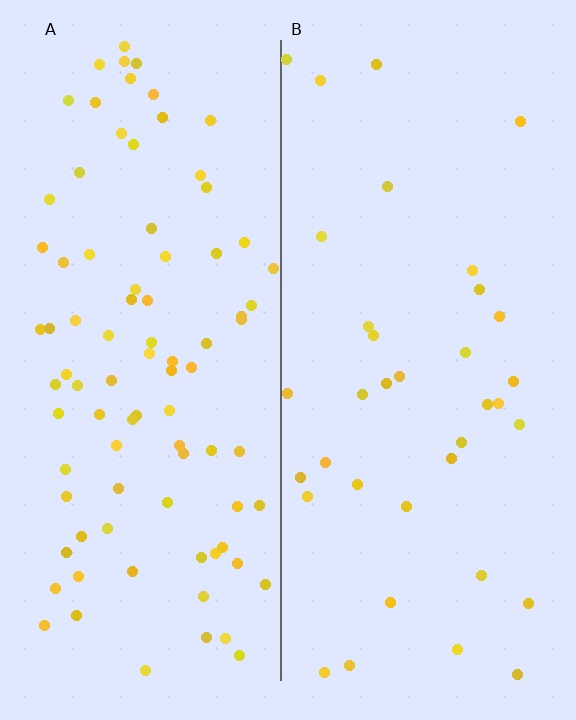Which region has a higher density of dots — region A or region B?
A (the left).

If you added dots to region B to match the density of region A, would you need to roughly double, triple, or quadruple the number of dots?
Approximately double.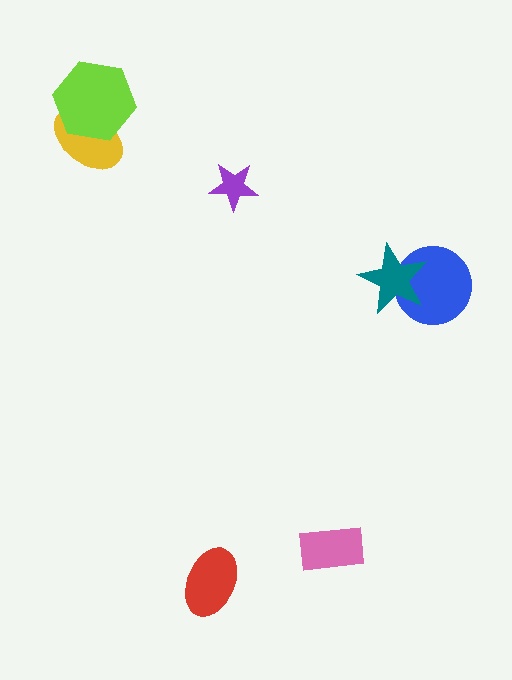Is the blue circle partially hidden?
Yes, it is partially covered by another shape.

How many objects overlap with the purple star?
0 objects overlap with the purple star.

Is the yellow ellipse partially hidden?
Yes, it is partially covered by another shape.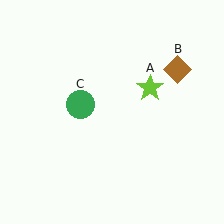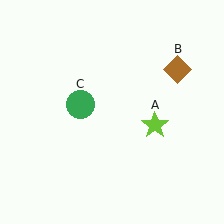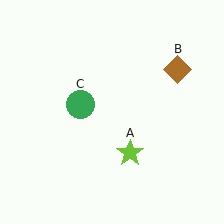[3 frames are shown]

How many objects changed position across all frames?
1 object changed position: lime star (object A).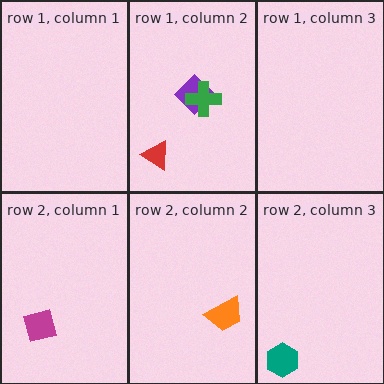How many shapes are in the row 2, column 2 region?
1.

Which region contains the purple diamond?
The row 1, column 2 region.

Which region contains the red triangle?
The row 1, column 2 region.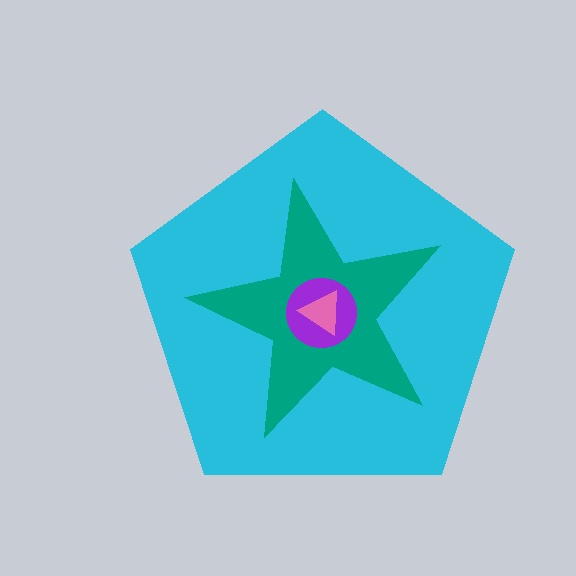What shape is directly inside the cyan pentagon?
The teal star.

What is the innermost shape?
The pink triangle.